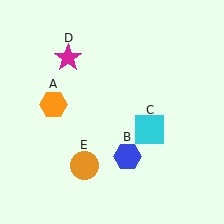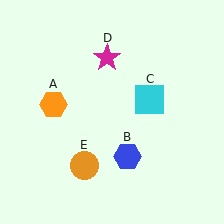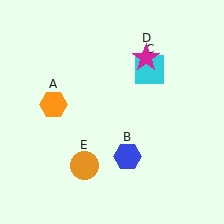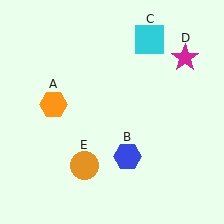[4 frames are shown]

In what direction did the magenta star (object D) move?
The magenta star (object D) moved right.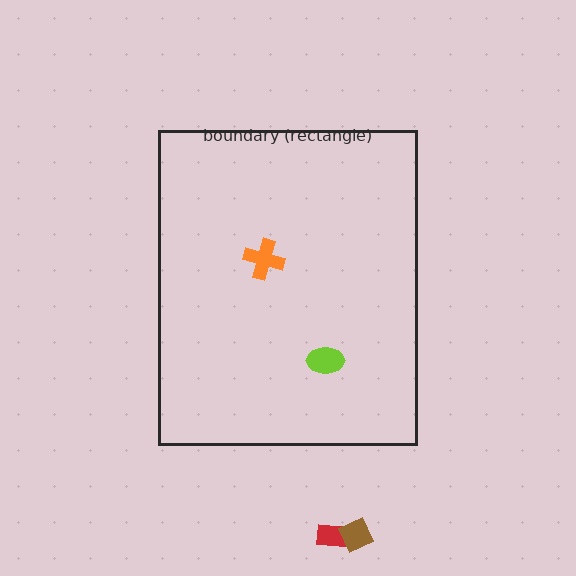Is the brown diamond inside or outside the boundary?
Outside.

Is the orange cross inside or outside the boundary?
Inside.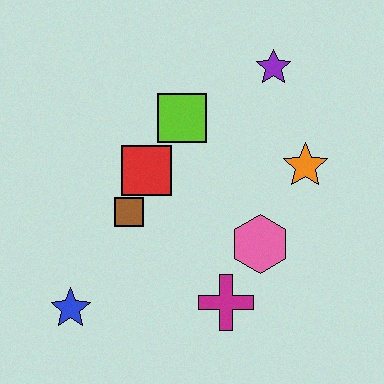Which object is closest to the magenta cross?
The pink hexagon is closest to the magenta cross.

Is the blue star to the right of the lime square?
No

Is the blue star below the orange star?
Yes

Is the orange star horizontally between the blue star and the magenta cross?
No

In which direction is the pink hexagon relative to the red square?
The pink hexagon is to the right of the red square.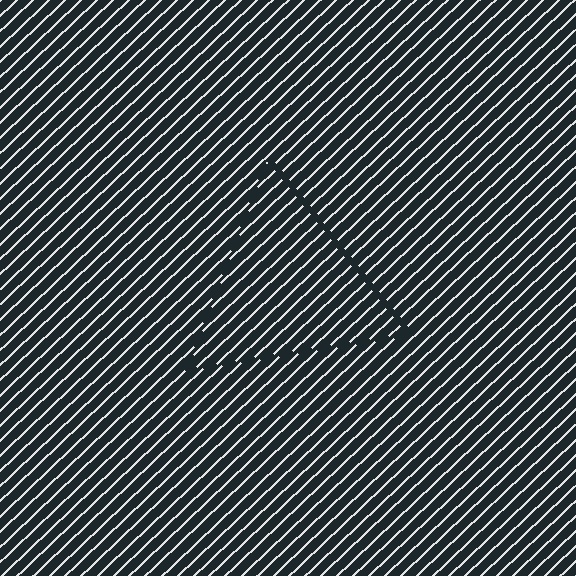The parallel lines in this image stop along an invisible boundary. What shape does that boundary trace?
An illusory triangle. The interior of the shape contains the same grating, shifted by half a period — the contour is defined by the phase discontinuity where line-ends from the inner and outer gratings abut.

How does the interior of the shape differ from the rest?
The interior of the shape contains the same grating, shifted by half a period — the contour is defined by the phase discontinuity where line-ends from the inner and outer gratings abut.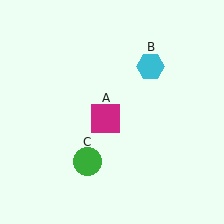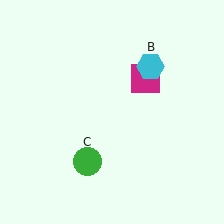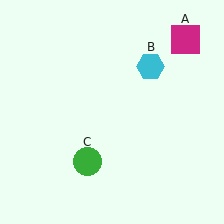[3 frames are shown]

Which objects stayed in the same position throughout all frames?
Cyan hexagon (object B) and green circle (object C) remained stationary.